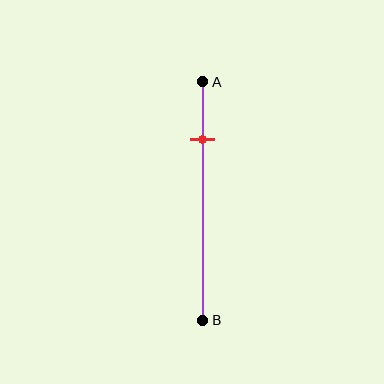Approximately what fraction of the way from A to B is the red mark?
The red mark is approximately 25% of the way from A to B.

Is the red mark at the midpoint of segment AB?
No, the mark is at about 25% from A, not at the 50% midpoint.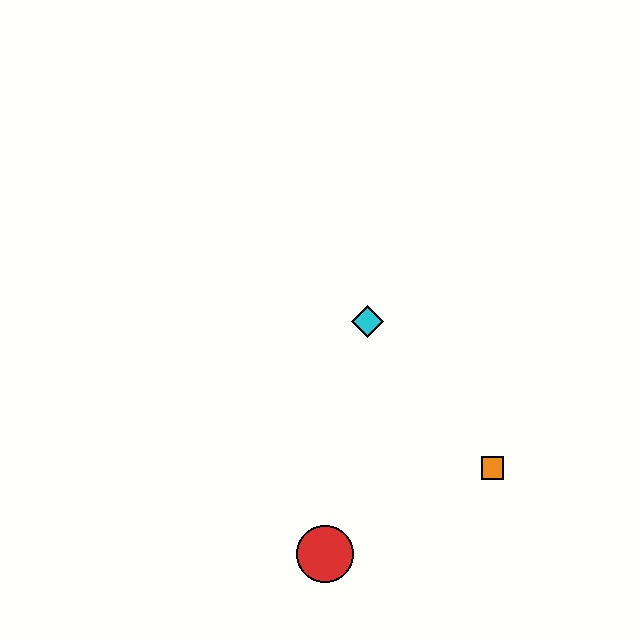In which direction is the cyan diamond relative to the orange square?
The cyan diamond is above the orange square.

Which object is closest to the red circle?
The orange square is closest to the red circle.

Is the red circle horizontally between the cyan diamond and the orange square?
No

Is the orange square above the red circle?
Yes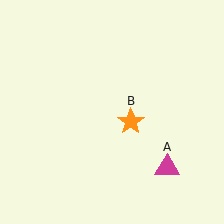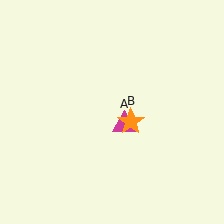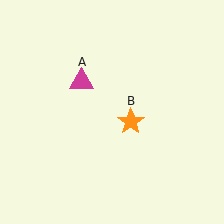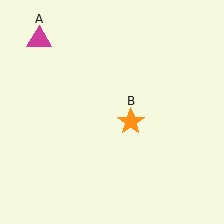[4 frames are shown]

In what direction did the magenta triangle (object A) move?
The magenta triangle (object A) moved up and to the left.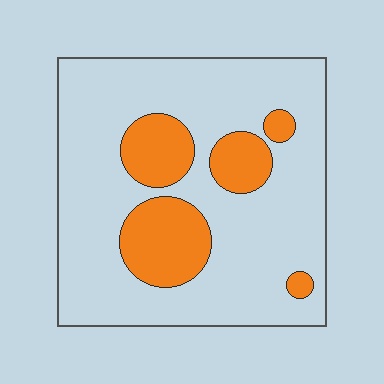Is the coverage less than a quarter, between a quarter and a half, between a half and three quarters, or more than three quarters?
Less than a quarter.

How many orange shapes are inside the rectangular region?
5.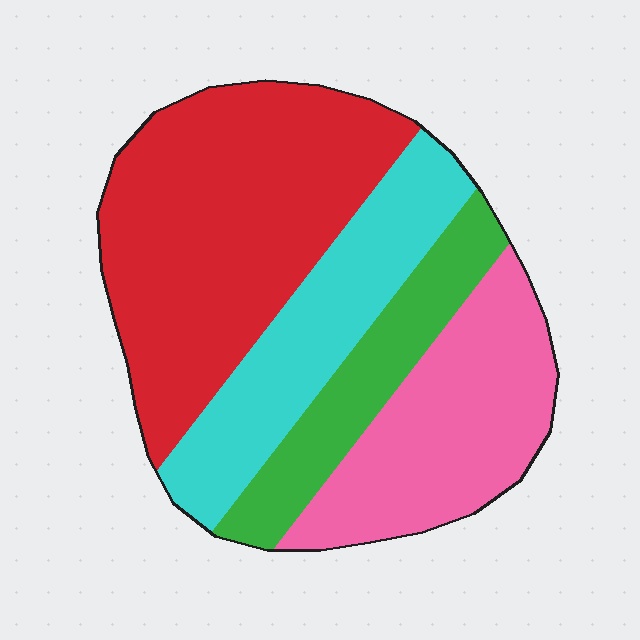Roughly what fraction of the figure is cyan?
Cyan covers 21% of the figure.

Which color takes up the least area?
Green, at roughly 15%.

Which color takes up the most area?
Red, at roughly 40%.